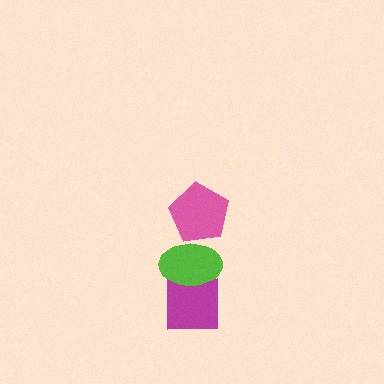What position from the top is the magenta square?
The magenta square is 3rd from the top.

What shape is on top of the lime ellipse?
The pink pentagon is on top of the lime ellipse.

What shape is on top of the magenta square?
The lime ellipse is on top of the magenta square.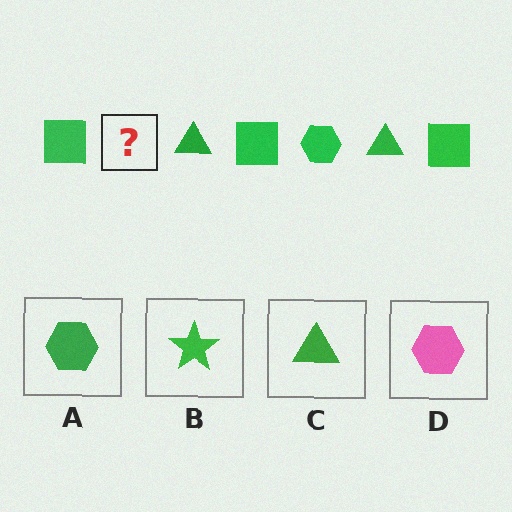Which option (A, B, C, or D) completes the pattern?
A.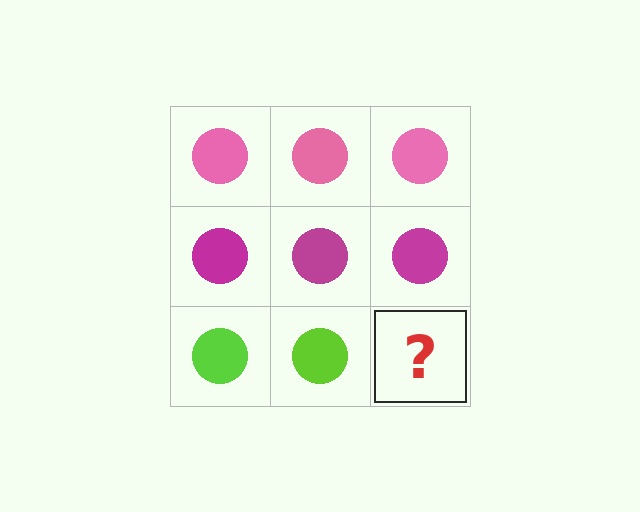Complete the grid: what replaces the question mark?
The question mark should be replaced with a lime circle.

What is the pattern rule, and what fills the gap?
The rule is that each row has a consistent color. The gap should be filled with a lime circle.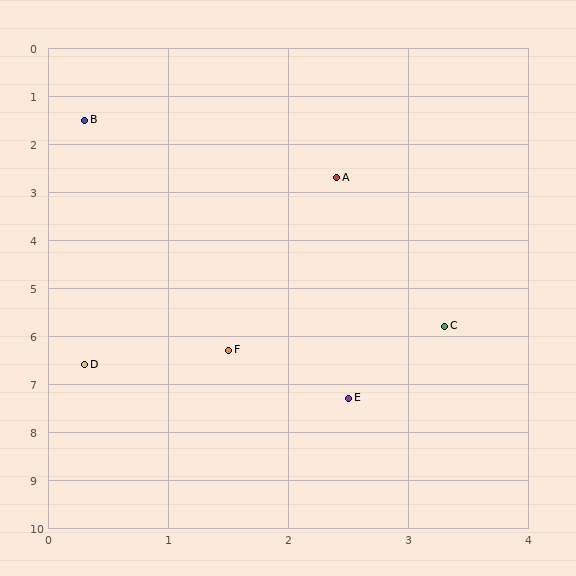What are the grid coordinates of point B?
Point B is at approximately (0.3, 1.5).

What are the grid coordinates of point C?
Point C is at approximately (3.3, 5.8).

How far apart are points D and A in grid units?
Points D and A are about 4.4 grid units apart.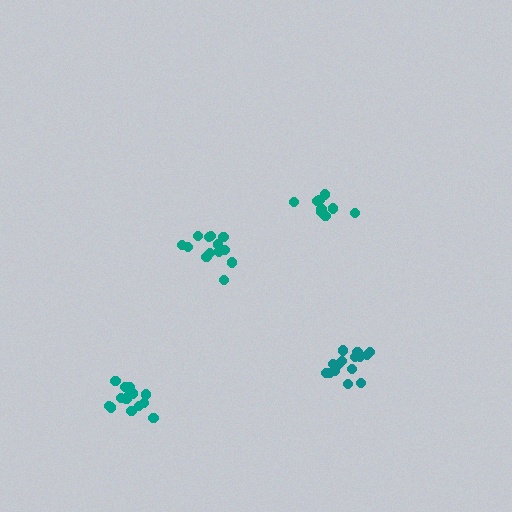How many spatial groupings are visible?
There are 4 spatial groupings.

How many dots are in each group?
Group 1: 15 dots, Group 2: 15 dots, Group 3: 9 dots, Group 4: 13 dots (52 total).